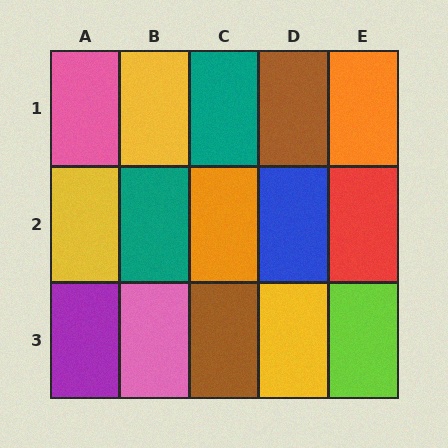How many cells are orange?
2 cells are orange.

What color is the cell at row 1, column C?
Teal.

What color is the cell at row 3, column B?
Pink.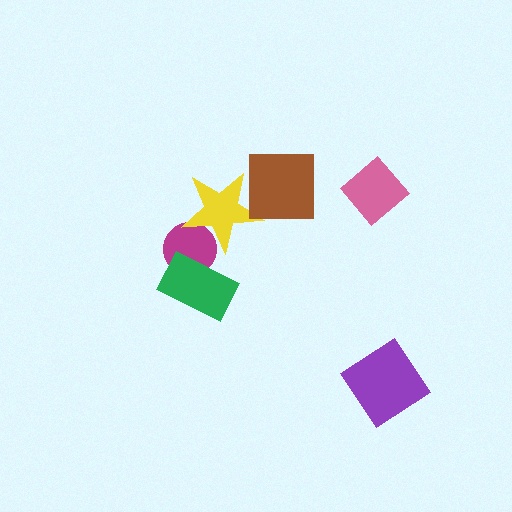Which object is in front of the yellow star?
The brown square is in front of the yellow star.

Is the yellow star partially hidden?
Yes, it is partially covered by another shape.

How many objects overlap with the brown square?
1 object overlaps with the brown square.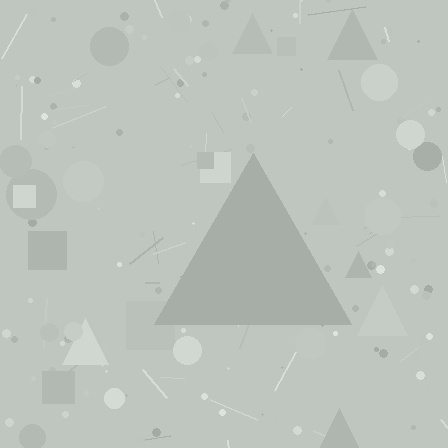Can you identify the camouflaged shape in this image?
The camouflaged shape is a triangle.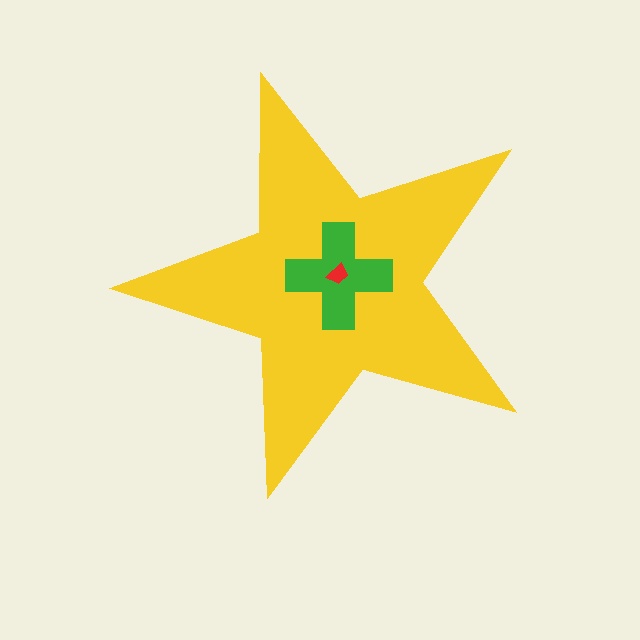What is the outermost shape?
The yellow star.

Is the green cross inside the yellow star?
Yes.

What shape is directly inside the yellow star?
The green cross.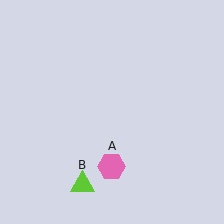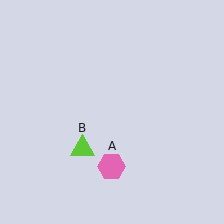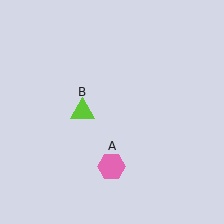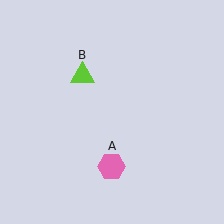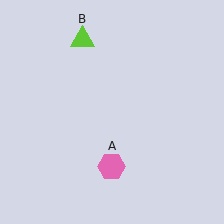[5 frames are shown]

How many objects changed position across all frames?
1 object changed position: lime triangle (object B).